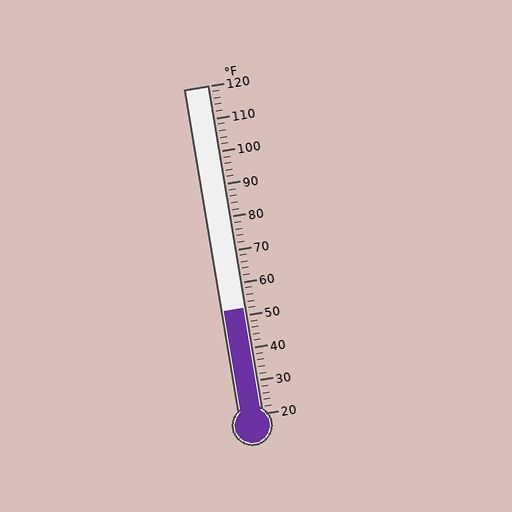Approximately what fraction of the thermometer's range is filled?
The thermometer is filled to approximately 30% of its range.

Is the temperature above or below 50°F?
The temperature is above 50°F.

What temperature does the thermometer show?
The thermometer shows approximately 52°F.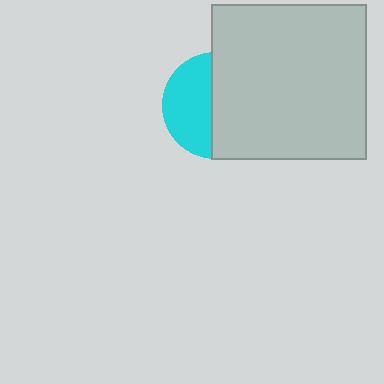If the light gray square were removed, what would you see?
You would see the complete cyan circle.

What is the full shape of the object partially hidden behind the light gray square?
The partially hidden object is a cyan circle.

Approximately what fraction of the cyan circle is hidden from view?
Roughly 55% of the cyan circle is hidden behind the light gray square.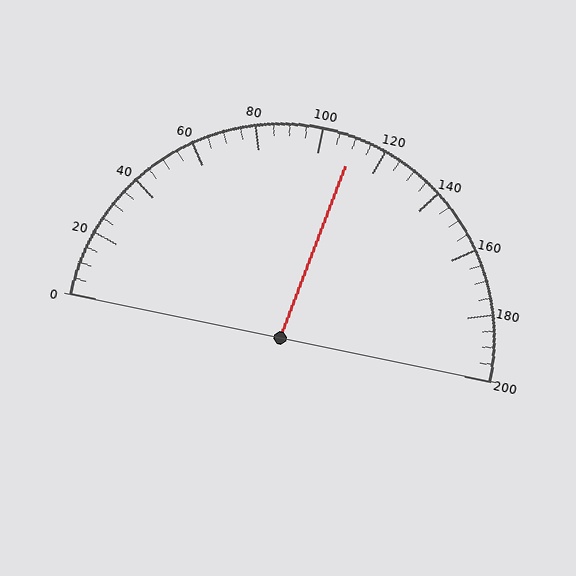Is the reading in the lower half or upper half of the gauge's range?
The reading is in the upper half of the range (0 to 200).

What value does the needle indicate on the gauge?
The needle indicates approximately 110.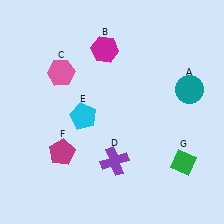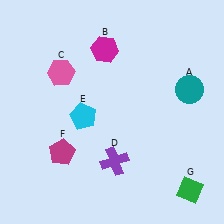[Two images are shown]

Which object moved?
The green diamond (G) moved down.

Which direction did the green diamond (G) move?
The green diamond (G) moved down.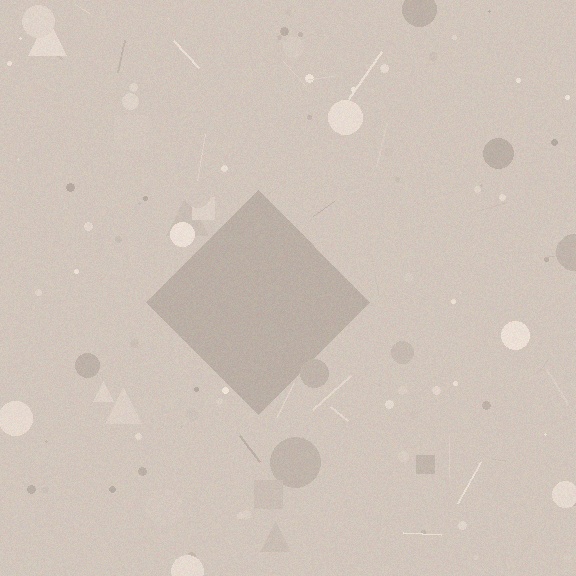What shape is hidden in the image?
A diamond is hidden in the image.